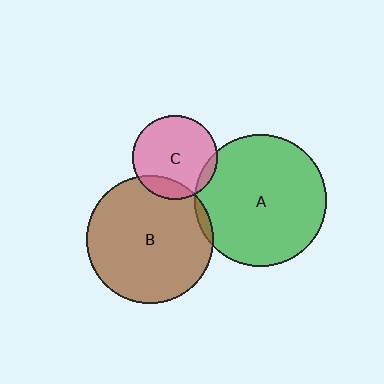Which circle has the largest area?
Circle A (green).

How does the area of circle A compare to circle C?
Approximately 2.4 times.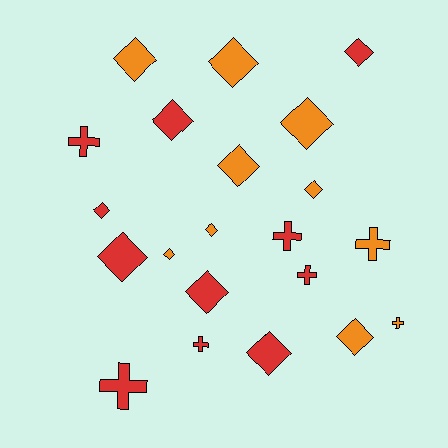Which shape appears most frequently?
Diamond, with 14 objects.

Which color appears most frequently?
Red, with 11 objects.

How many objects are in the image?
There are 21 objects.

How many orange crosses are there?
There are 2 orange crosses.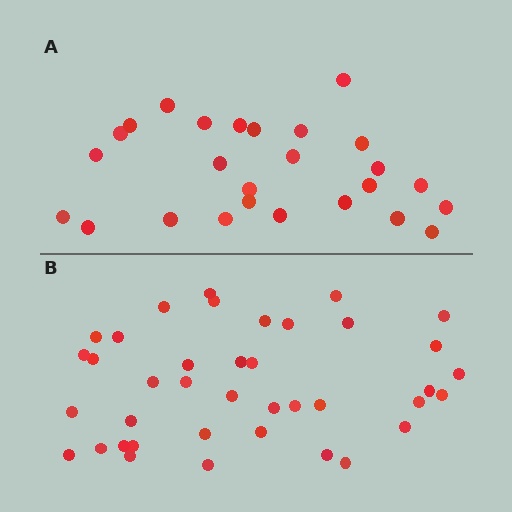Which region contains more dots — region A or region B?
Region B (the bottom region) has more dots.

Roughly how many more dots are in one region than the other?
Region B has approximately 15 more dots than region A.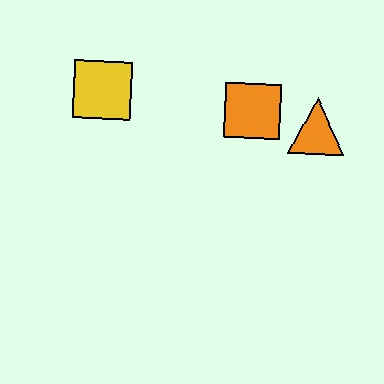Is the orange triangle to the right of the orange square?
Yes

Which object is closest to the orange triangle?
The orange square is closest to the orange triangle.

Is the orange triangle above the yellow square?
No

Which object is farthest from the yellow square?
The orange triangle is farthest from the yellow square.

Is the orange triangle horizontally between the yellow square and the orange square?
No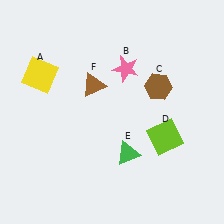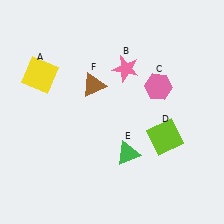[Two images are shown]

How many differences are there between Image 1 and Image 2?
There is 1 difference between the two images.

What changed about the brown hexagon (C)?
In Image 1, C is brown. In Image 2, it changed to pink.